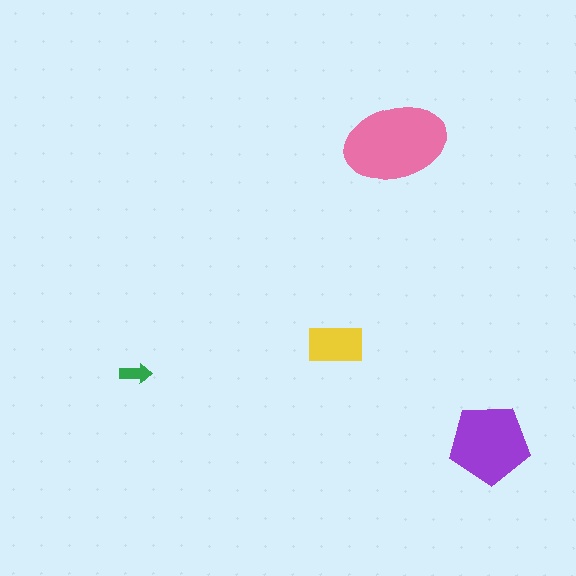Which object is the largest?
The pink ellipse.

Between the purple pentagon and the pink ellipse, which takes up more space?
The pink ellipse.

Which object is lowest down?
The purple pentagon is bottommost.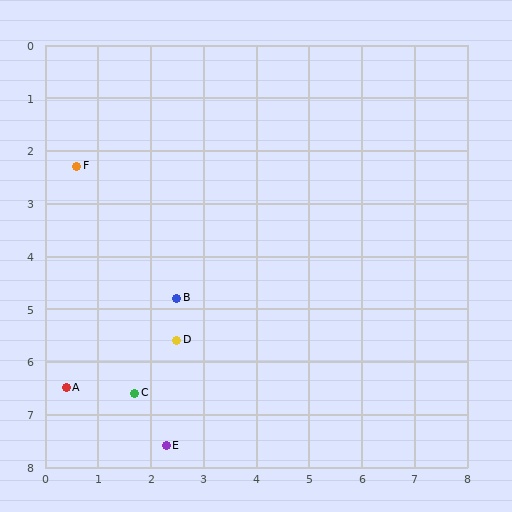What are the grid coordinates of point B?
Point B is at approximately (2.5, 4.8).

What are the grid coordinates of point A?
Point A is at approximately (0.4, 6.5).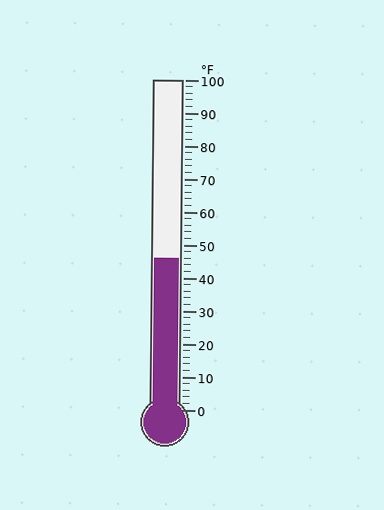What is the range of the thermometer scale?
The thermometer scale ranges from 0°F to 100°F.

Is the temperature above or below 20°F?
The temperature is above 20°F.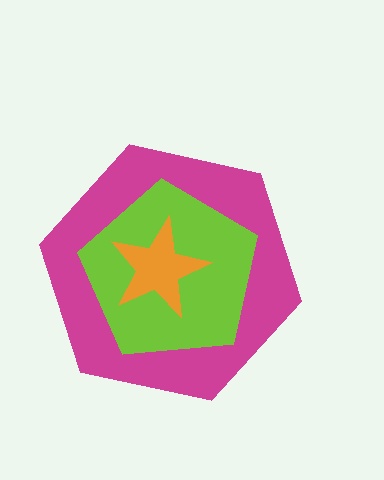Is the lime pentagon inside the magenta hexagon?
Yes.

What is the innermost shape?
The orange star.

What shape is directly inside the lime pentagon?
The orange star.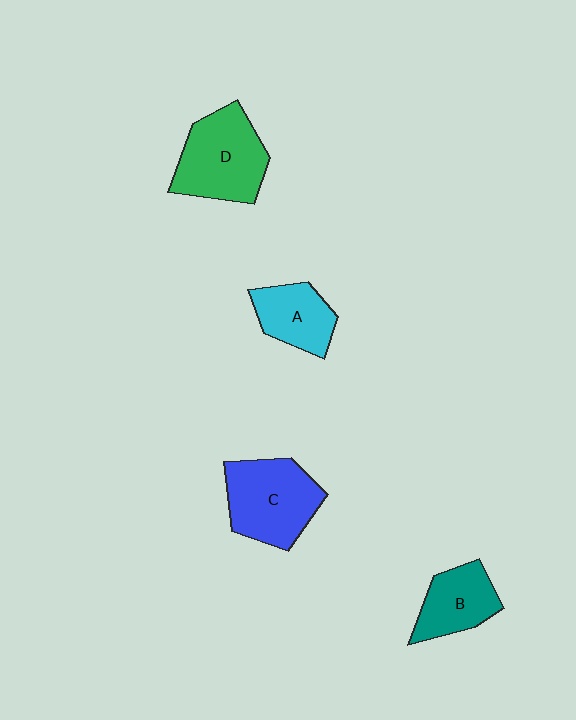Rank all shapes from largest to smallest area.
From largest to smallest: D (green), C (blue), B (teal), A (cyan).